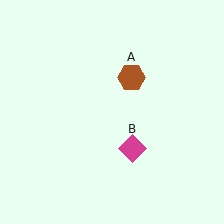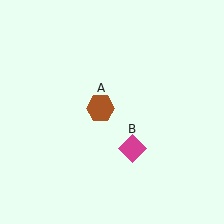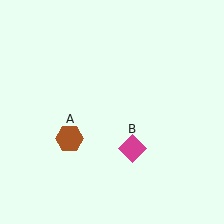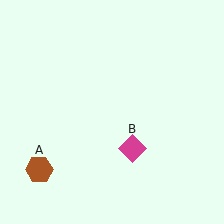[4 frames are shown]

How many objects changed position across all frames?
1 object changed position: brown hexagon (object A).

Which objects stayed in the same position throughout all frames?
Magenta diamond (object B) remained stationary.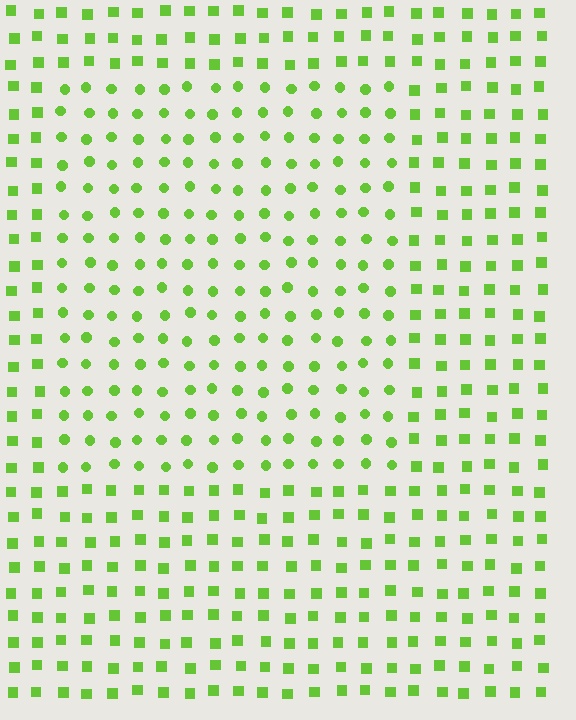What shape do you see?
I see a rectangle.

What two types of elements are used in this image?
The image uses circles inside the rectangle region and squares outside it.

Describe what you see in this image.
The image is filled with small lime elements arranged in a uniform grid. A rectangle-shaped region contains circles, while the surrounding area contains squares. The boundary is defined purely by the change in element shape.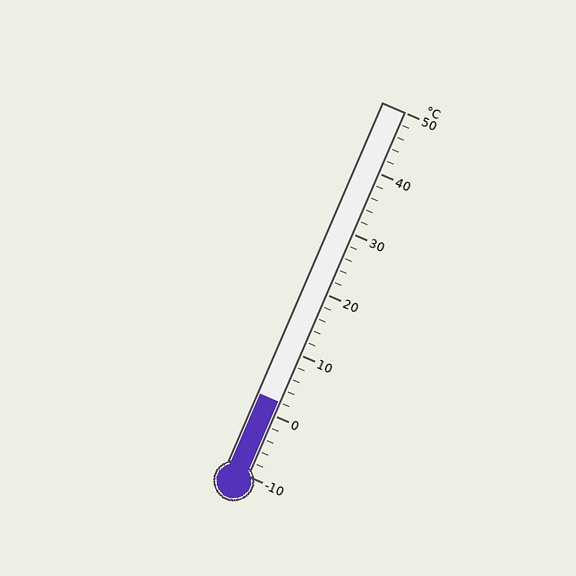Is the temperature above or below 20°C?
The temperature is below 20°C.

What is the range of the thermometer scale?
The thermometer scale ranges from -10°C to 50°C.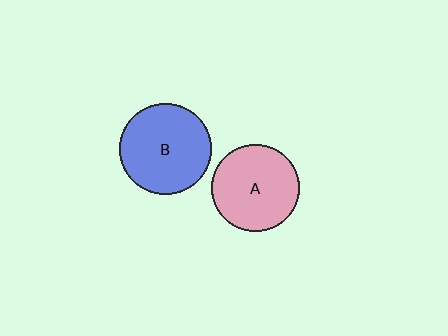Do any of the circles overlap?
No, none of the circles overlap.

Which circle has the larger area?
Circle B (blue).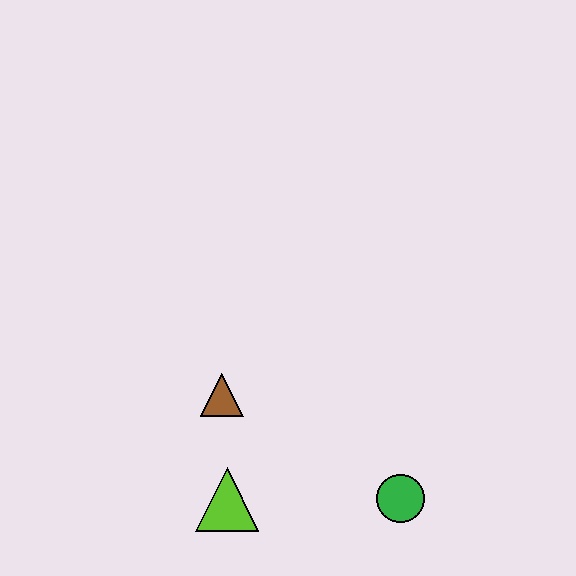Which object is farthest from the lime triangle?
The green circle is farthest from the lime triangle.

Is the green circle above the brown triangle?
No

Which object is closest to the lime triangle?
The brown triangle is closest to the lime triangle.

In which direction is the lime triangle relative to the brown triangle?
The lime triangle is below the brown triangle.